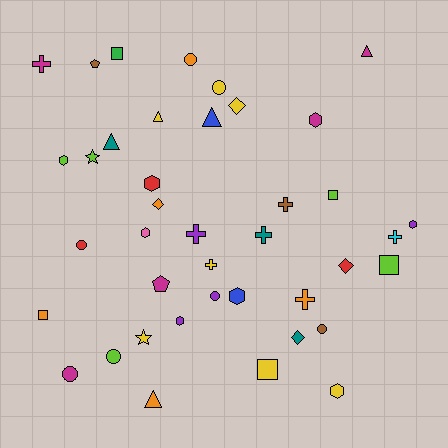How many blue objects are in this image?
There are 2 blue objects.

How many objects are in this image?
There are 40 objects.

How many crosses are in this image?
There are 7 crosses.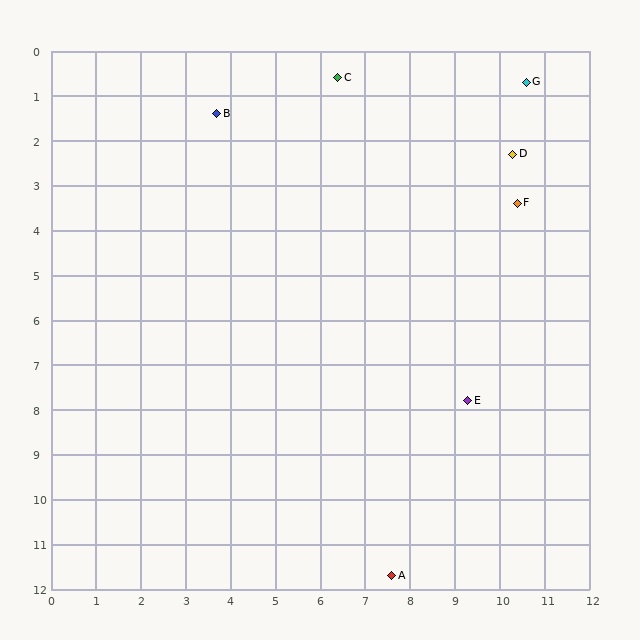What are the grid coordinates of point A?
Point A is at approximately (7.6, 11.7).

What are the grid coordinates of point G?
Point G is at approximately (10.6, 0.7).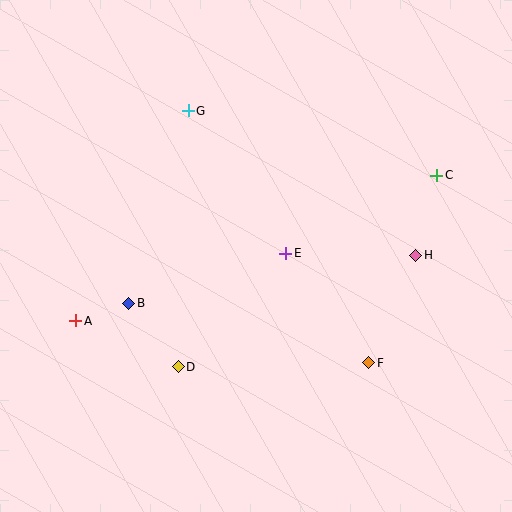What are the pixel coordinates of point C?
Point C is at (437, 175).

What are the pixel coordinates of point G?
Point G is at (188, 111).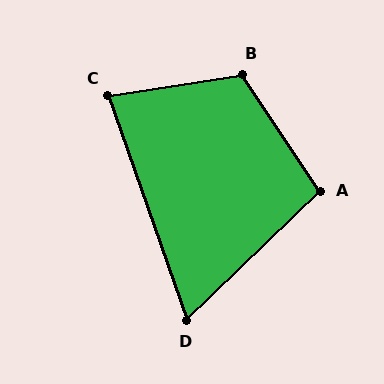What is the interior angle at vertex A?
Approximately 100 degrees (obtuse).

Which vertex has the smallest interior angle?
D, at approximately 65 degrees.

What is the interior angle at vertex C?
Approximately 80 degrees (acute).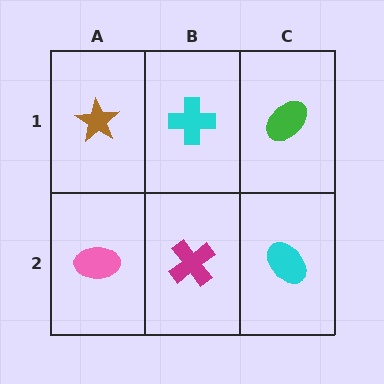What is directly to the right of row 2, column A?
A magenta cross.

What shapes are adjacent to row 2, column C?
A green ellipse (row 1, column C), a magenta cross (row 2, column B).